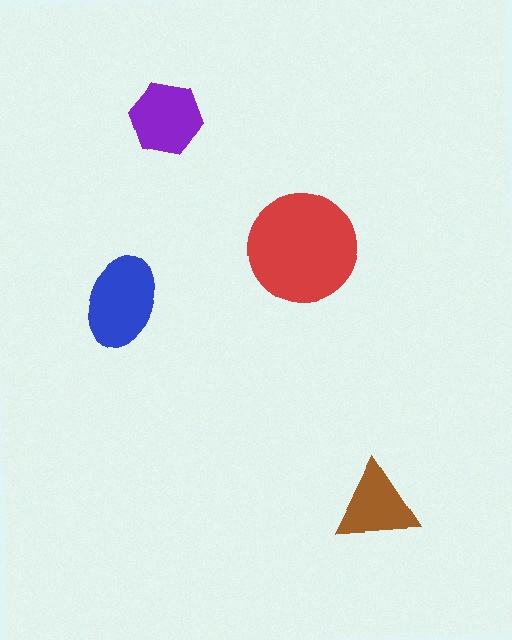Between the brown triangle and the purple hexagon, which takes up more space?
The purple hexagon.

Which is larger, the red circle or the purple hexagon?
The red circle.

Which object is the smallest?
The brown triangle.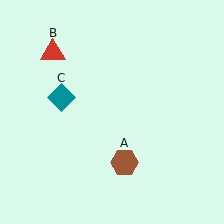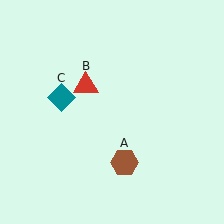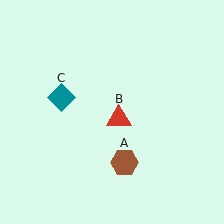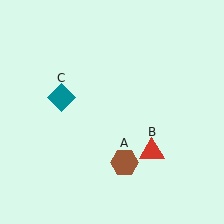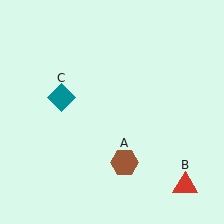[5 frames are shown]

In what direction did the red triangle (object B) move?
The red triangle (object B) moved down and to the right.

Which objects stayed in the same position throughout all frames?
Brown hexagon (object A) and teal diamond (object C) remained stationary.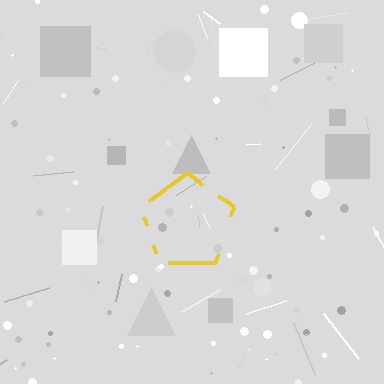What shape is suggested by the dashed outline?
The dashed outline suggests a pentagon.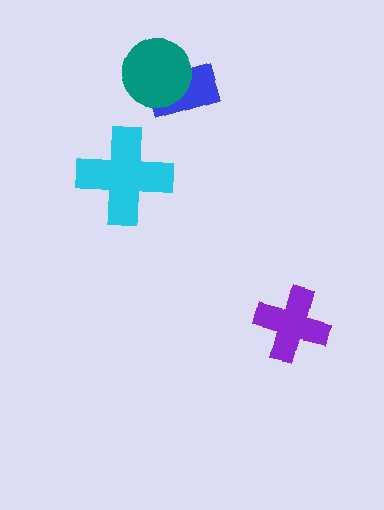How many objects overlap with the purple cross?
0 objects overlap with the purple cross.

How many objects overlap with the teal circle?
1 object overlaps with the teal circle.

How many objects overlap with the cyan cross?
0 objects overlap with the cyan cross.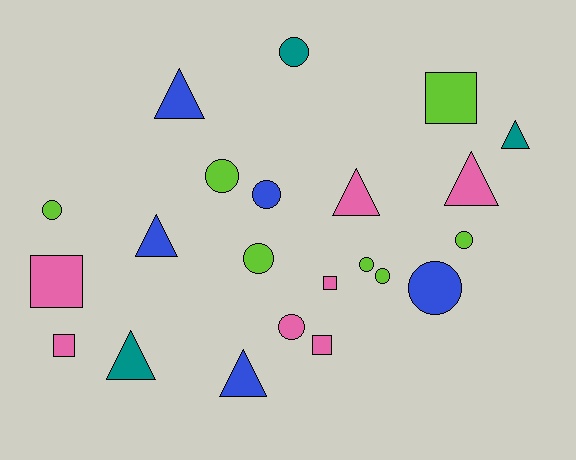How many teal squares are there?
There are no teal squares.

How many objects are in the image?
There are 22 objects.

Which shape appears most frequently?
Circle, with 10 objects.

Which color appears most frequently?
Lime, with 7 objects.